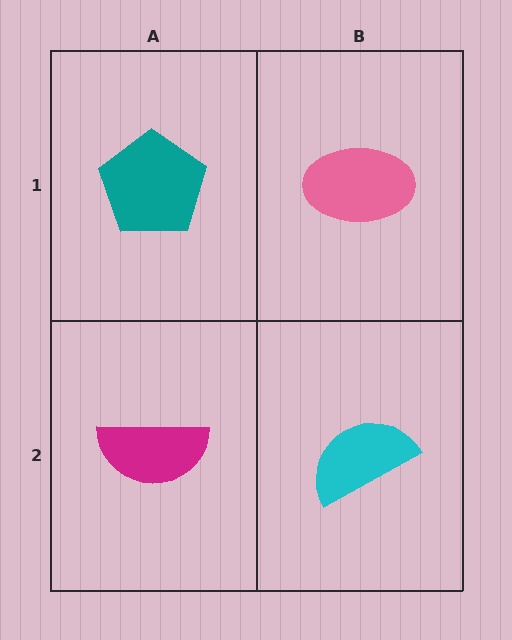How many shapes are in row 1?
2 shapes.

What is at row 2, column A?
A magenta semicircle.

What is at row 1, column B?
A pink ellipse.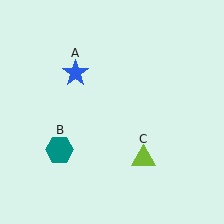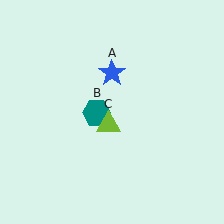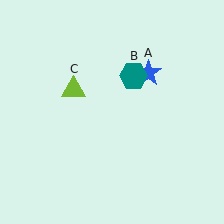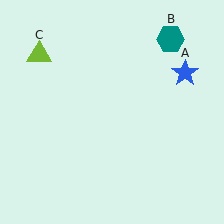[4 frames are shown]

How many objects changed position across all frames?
3 objects changed position: blue star (object A), teal hexagon (object B), lime triangle (object C).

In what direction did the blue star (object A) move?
The blue star (object A) moved right.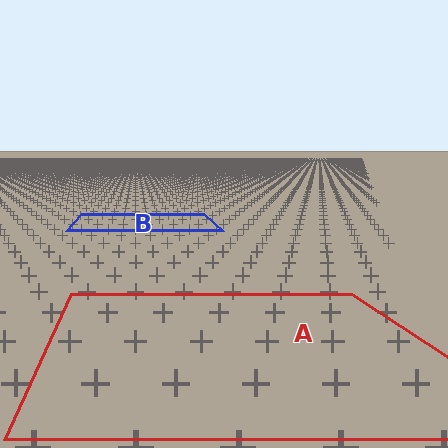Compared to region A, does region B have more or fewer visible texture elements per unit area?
Region B has more texture elements per unit area — they are packed more densely because it is farther away.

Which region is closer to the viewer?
Region A is closer. The texture elements there are larger and more spread out.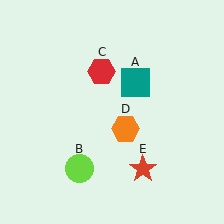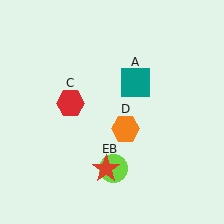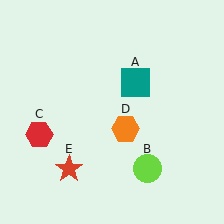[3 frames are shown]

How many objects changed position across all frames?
3 objects changed position: lime circle (object B), red hexagon (object C), red star (object E).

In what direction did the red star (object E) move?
The red star (object E) moved left.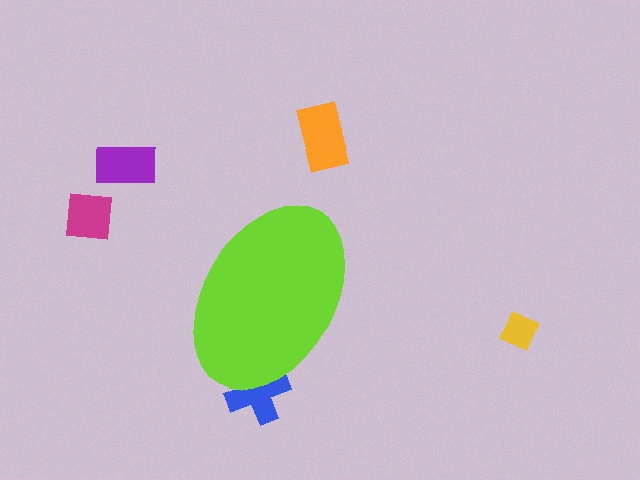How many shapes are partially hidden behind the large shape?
1 shape is partially hidden.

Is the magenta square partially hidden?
No, the magenta square is fully visible.